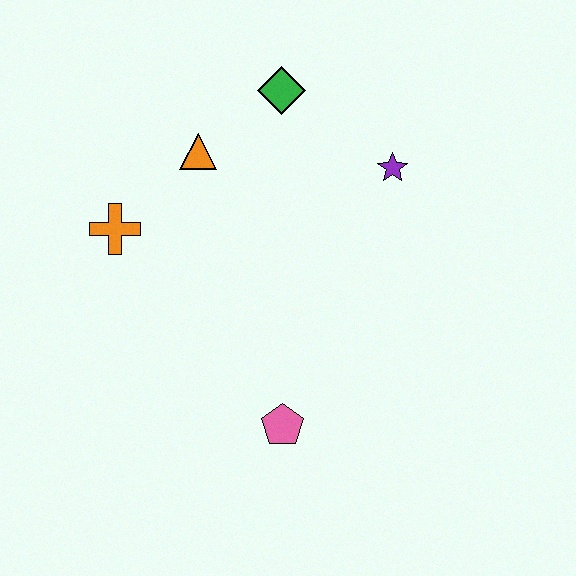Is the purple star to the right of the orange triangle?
Yes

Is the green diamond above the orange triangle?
Yes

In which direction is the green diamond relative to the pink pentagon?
The green diamond is above the pink pentagon.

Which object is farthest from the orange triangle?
The pink pentagon is farthest from the orange triangle.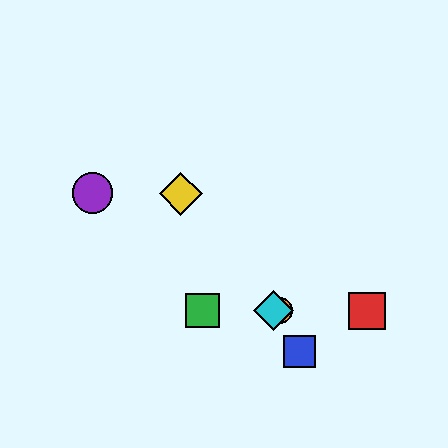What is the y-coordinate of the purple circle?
The purple circle is at y≈193.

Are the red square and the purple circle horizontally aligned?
No, the red square is at y≈311 and the purple circle is at y≈193.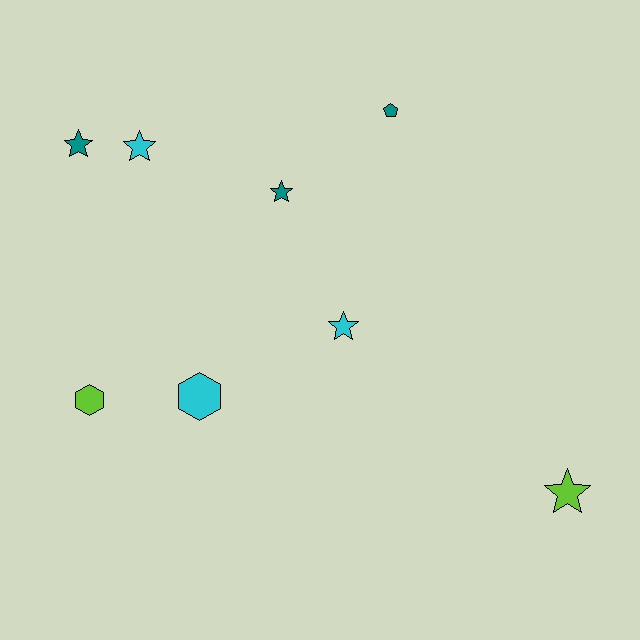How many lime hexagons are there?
There is 1 lime hexagon.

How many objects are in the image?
There are 8 objects.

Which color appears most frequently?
Cyan, with 3 objects.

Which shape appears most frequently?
Star, with 5 objects.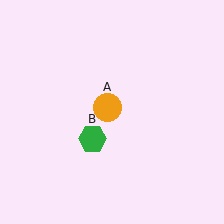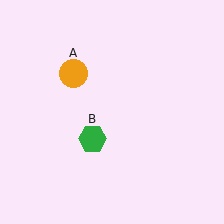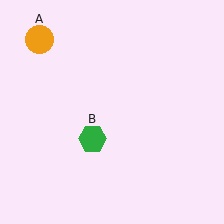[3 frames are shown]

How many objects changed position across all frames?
1 object changed position: orange circle (object A).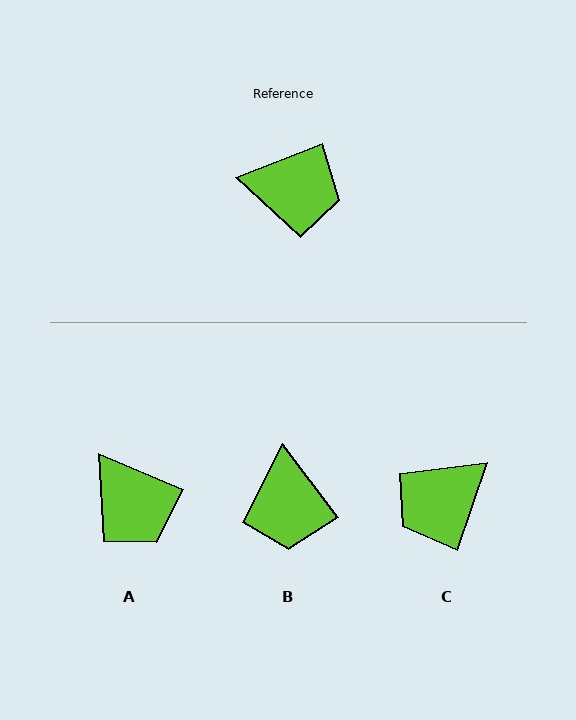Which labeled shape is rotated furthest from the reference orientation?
C, about 130 degrees away.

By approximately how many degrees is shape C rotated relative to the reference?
Approximately 130 degrees clockwise.